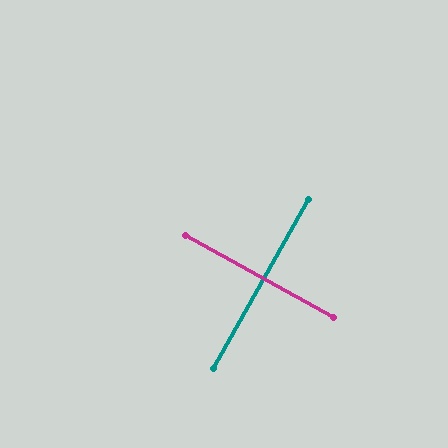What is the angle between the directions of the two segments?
Approximately 90 degrees.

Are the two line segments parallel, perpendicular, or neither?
Perpendicular — they meet at approximately 90°.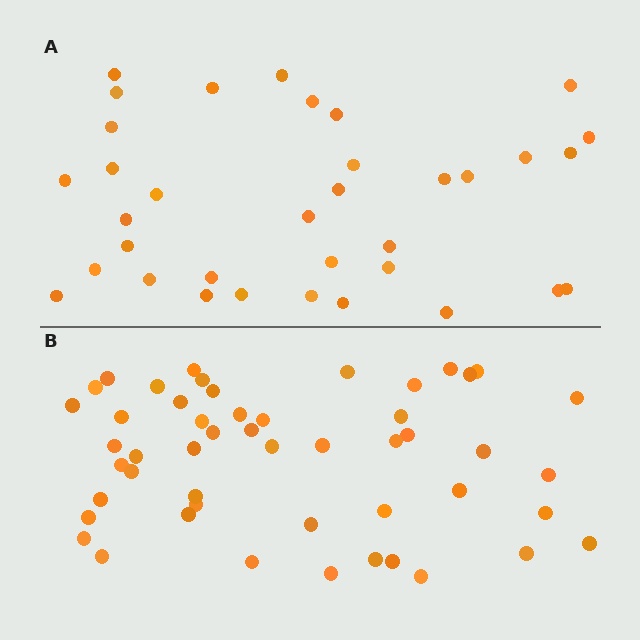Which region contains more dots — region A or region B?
Region B (the bottom region) has more dots.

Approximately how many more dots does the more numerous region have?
Region B has approximately 15 more dots than region A.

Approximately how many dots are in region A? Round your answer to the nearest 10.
About 40 dots. (The exact count is 35, which rounds to 40.)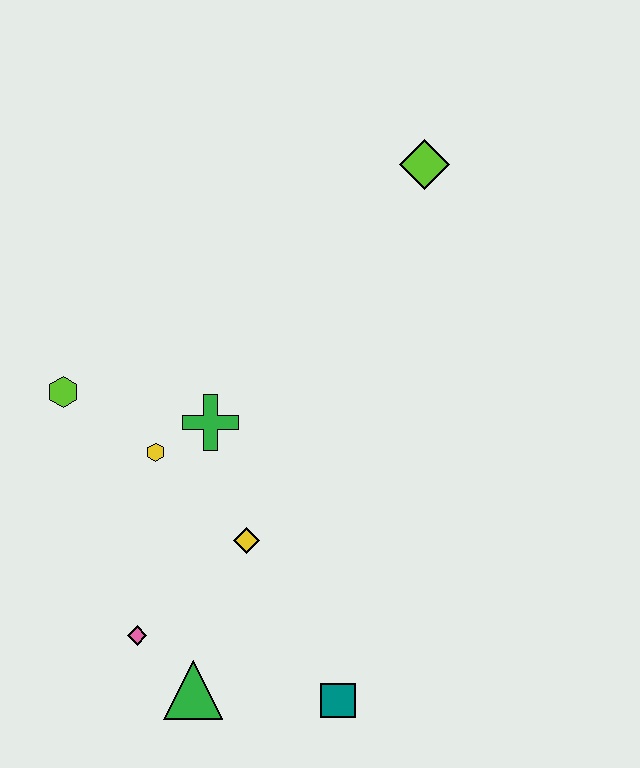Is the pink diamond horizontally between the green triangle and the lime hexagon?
Yes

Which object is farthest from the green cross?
The lime diamond is farthest from the green cross.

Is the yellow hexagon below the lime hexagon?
Yes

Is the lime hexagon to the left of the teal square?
Yes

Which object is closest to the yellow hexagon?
The green cross is closest to the yellow hexagon.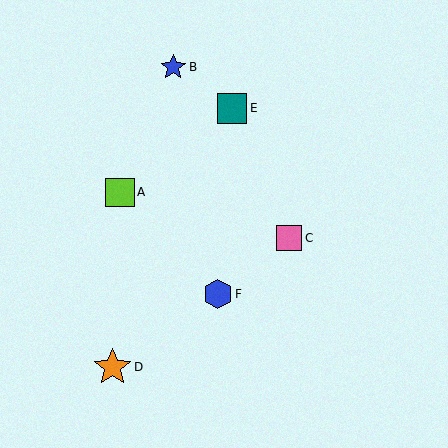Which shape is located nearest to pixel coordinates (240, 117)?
The teal square (labeled E) at (232, 108) is nearest to that location.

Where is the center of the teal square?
The center of the teal square is at (232, 108).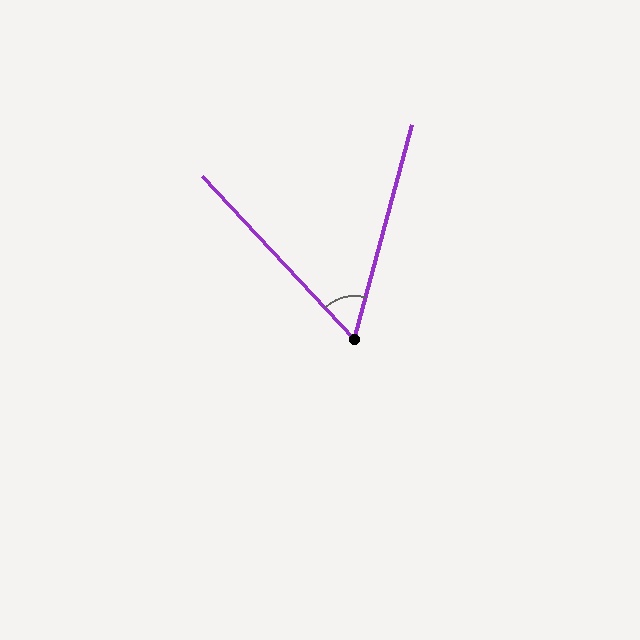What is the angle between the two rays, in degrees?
Approximately 58 degrees.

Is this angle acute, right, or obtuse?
It is acute.